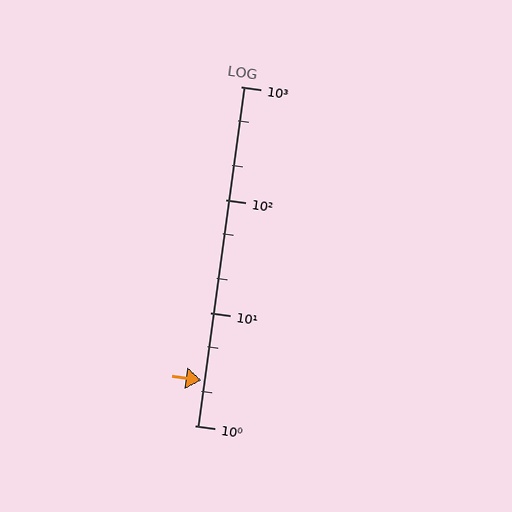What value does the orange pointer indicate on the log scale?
The pointer indicates approximately 2.5.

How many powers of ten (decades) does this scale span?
The scale spans 3 decades, from 1 to 1000.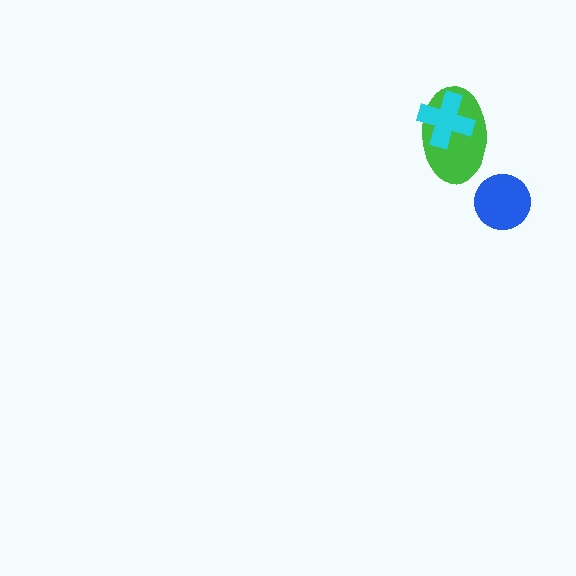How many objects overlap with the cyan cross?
1 object overlaps with the cyan cross.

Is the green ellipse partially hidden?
Yes, it is partially covered by another shape.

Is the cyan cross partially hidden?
No, no other shape covers it.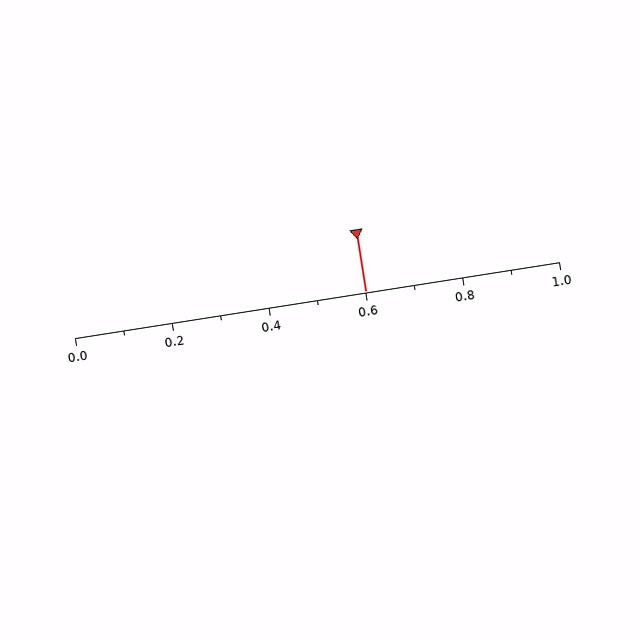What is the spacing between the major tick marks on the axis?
The major ticks are spaced 0.2 apart.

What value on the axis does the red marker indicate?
The marker indicates approximately 0.6.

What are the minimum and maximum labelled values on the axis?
The axis runs from 0.0 to 1.0.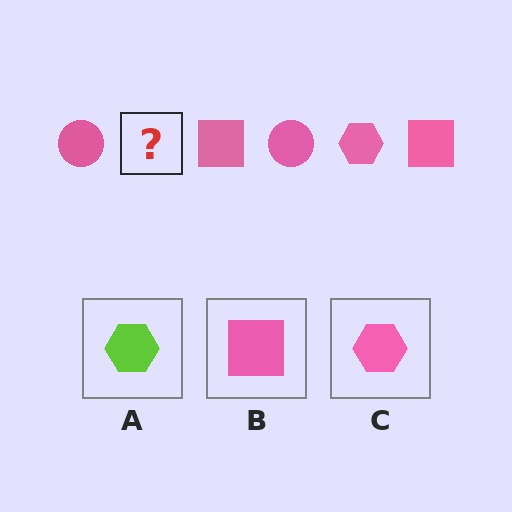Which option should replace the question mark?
Option C.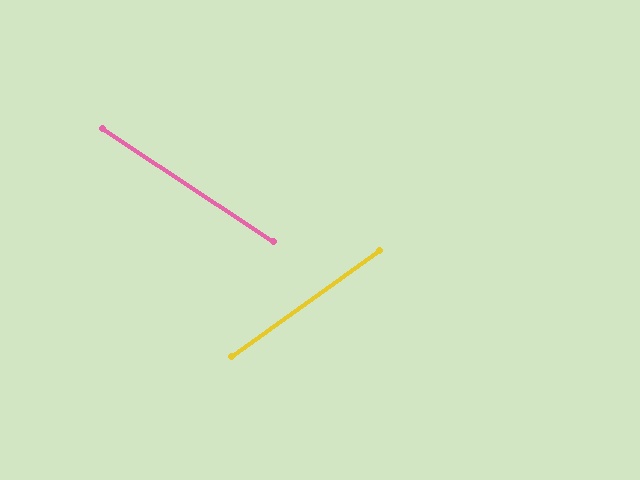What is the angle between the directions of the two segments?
Approximately 69 degrees.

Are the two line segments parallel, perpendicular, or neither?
Neither parallel nor perpendicular — they differ by about 69°.